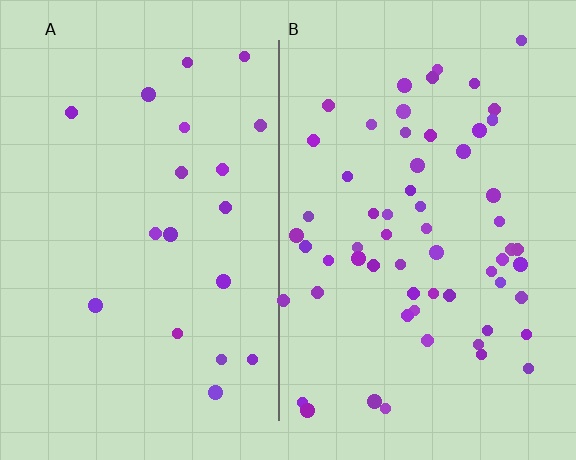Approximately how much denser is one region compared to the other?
Approximately 3.2× — region B over region A.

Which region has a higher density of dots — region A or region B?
B (the right).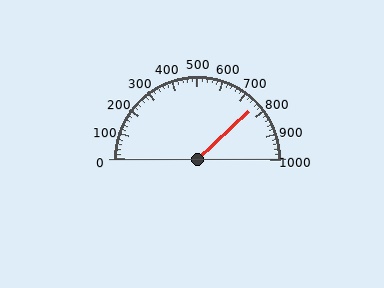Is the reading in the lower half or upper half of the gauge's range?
The reading is in the upper half of the range (0 to 1000).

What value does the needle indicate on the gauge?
The needle indicates approximately 760.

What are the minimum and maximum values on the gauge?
The gauge ranges from 0 to 1000.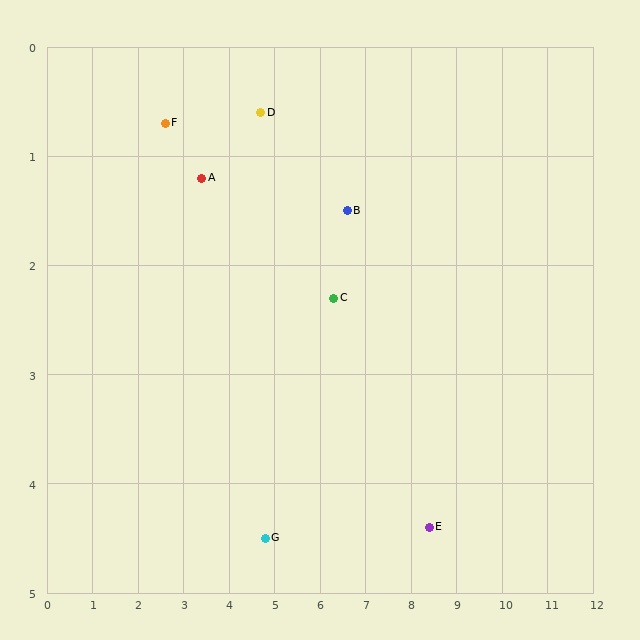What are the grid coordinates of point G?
Point G is at approximately (4.8, 4.5).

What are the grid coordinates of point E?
Point E is at approximately (8.4, 4.4).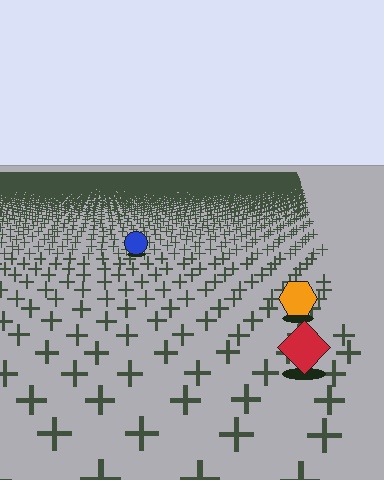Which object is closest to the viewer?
The red diamond is closest. The texture marks near it are larger and more spread out.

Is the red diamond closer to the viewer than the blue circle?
Yes. The red diamond is closer — you can tell from the texture gradient: the ground texture is coarser near it.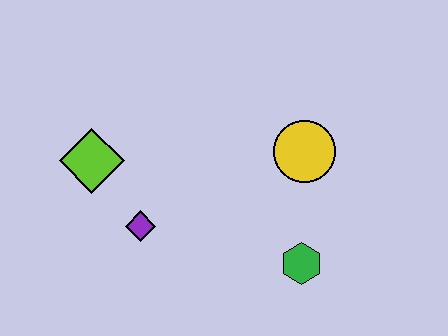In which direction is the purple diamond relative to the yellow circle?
The purple diamond is to the left of the yellow circle.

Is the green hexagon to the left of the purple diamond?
No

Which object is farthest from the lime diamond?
The green hexagon is farthest from the lime diamond.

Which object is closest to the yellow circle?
The green hexagon is closest to the yellow circle.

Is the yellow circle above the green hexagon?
Yes